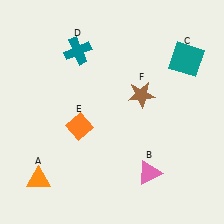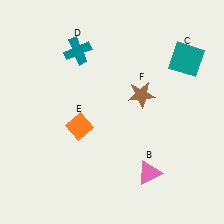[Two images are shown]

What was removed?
The orange triangle (A) was removed in Image 2.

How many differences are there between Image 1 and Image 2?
There is 1 difference between the two images.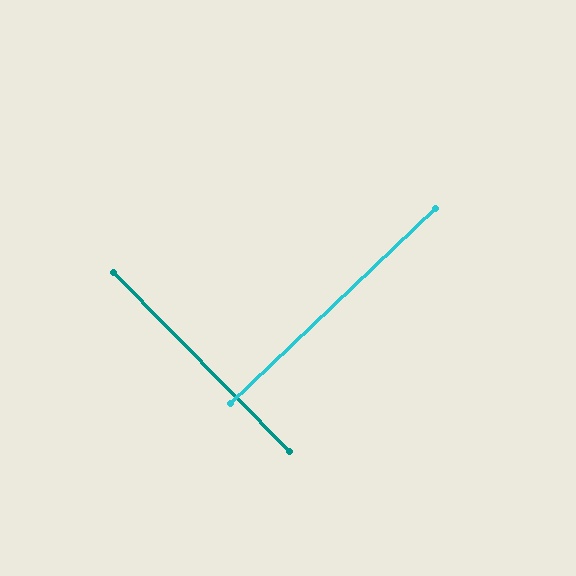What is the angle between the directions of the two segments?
Approximately 89 degrees.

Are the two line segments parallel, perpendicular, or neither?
Perpendicular — they meet at approximately 89°.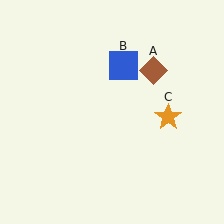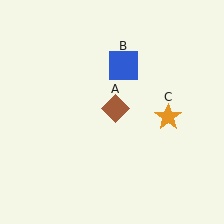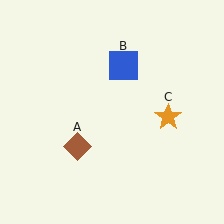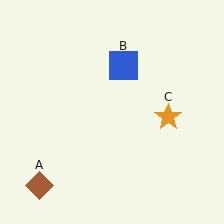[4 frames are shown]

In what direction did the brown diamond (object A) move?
The brown diamond (object A) moved down and to the left.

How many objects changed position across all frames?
1 object changed position: brown diamond (object A).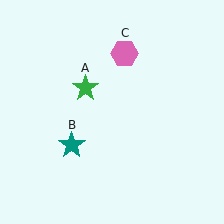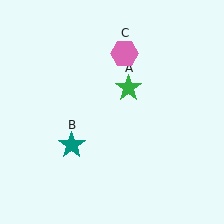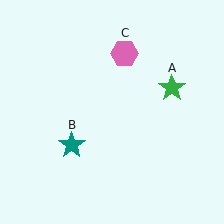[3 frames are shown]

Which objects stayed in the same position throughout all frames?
Teal star (object B) and pink hexagon (object C) remained stationary.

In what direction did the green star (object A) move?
The green star (object A) moved right.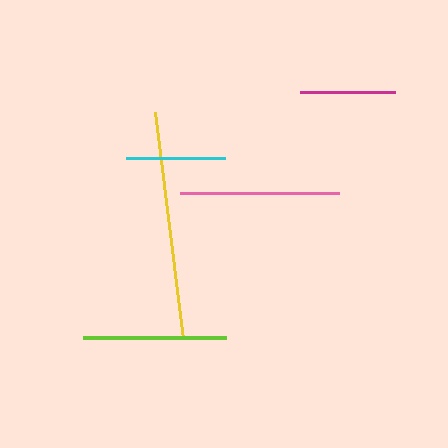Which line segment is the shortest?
The magenta line is the shortest at approximately 95 pixels.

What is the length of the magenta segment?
The magenta segment is approximately 95 pixels long.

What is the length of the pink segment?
The pink segment is approximately 159 pixels long.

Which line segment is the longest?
The yellow line is the longest at approximately 229 pixels.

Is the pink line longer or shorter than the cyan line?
The pink line is longer than the cyan line.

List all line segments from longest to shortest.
From longest to shortest: yellow, pink, lime, cyan, magenta.